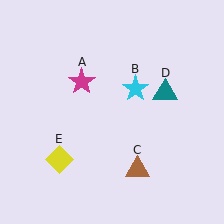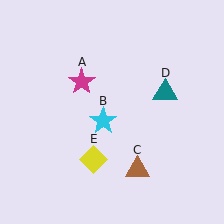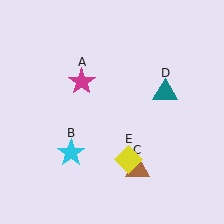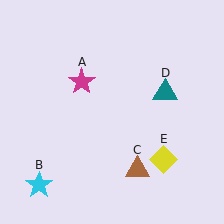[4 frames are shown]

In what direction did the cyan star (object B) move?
The cyan star (object B) moved down and to the left.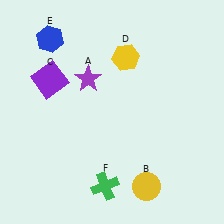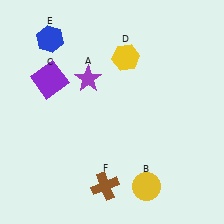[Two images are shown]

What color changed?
The cross (F) changed from green in Image 1 to brown in Image 2.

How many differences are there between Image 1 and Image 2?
There is 1 difference between the two images.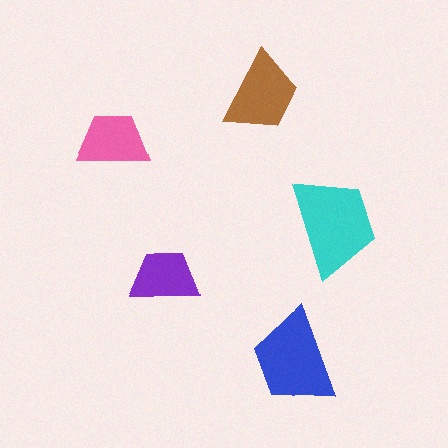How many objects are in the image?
There are 5 objects in the image.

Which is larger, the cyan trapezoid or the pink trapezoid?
The cyan one.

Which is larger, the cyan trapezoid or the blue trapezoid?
The cyan one.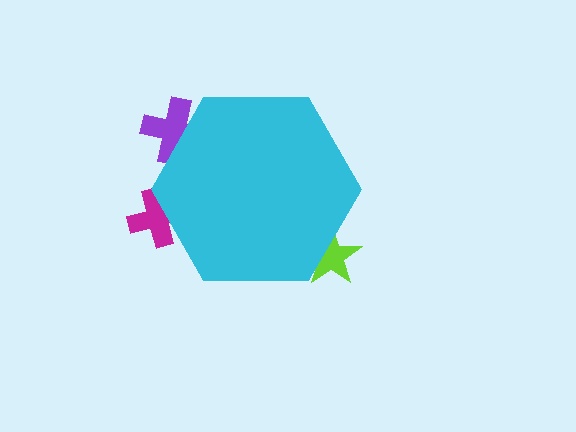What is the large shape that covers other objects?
A cyan hexagon.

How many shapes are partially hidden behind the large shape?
3 shapes are partially hidden.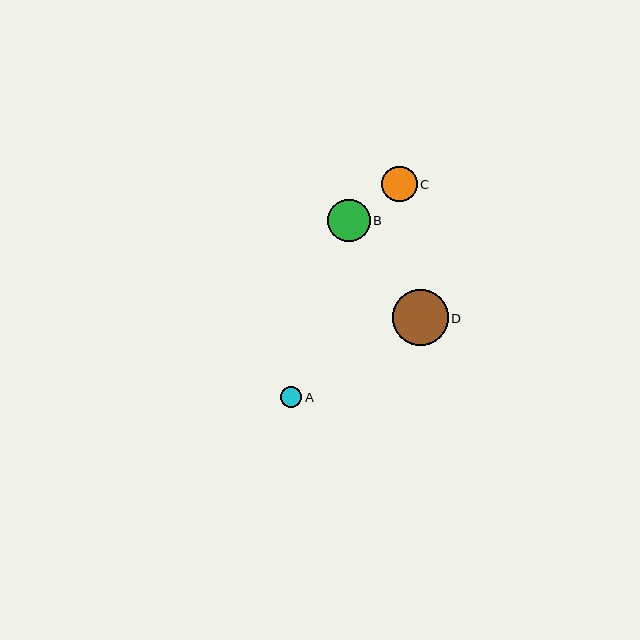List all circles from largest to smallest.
From largest to smallest: D, B, C, A.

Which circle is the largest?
Circle D is the largest with a size of approximately 56 pixels.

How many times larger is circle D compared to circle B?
Circle D is approximately 1.3 times the size of circle B.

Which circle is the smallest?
Circle A is the smallest with a size of approximately 21 pixels.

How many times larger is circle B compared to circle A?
Circle B is approximately 2.0 times the size of circle A.